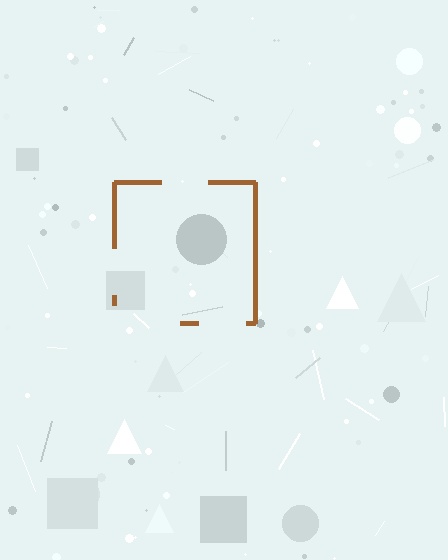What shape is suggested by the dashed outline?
The dashed outline suggests a square.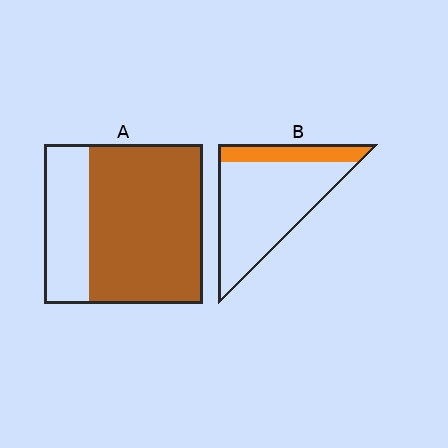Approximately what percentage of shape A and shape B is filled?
A is approximately 70% and B is approximately 20%.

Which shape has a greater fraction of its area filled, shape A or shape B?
Shape A.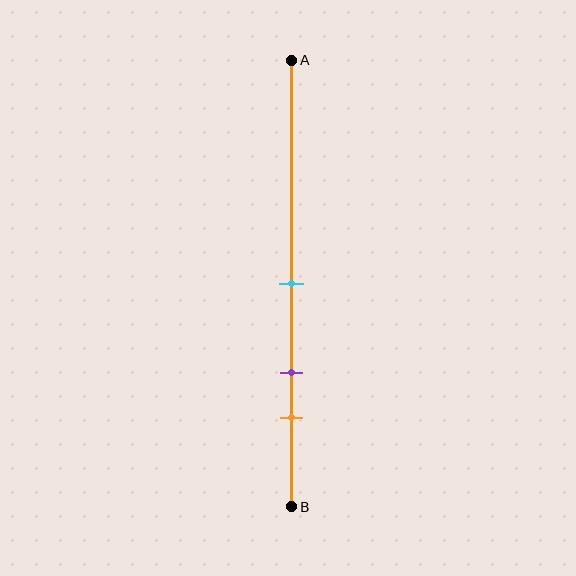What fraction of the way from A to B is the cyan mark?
The cyan mark is approximately 50% (0.5) of the way from A to B.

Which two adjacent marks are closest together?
The purple and orange marks are the closest adjacent pair.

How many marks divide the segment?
There are 3 marks dividing the segment.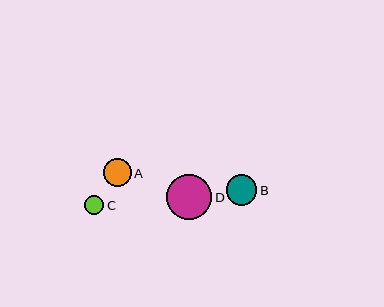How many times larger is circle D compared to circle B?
Circle D is approximately 1.5 times the size of circle B.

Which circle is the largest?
Circle D is the largest with a size of approximately 45 pixels.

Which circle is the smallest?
Circle C is the smallest with a size of approximately 19 pixels.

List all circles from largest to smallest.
From largest to smallest: D, B, A, C.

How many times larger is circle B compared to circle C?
Circle B is approximately 1.6 times the size of circle C.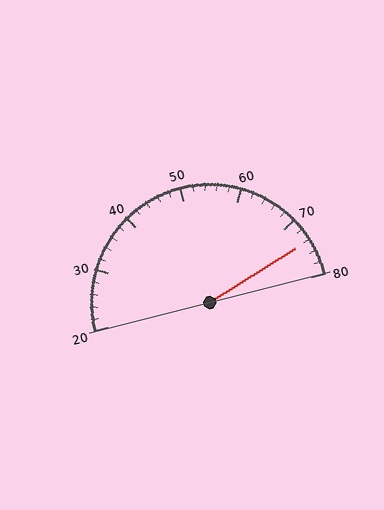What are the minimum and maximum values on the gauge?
The gauge ranges from 20 to 80.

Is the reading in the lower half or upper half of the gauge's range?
The reading is in the upper half of the range (20 to 80).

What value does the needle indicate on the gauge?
The needle indicates approximately 74.